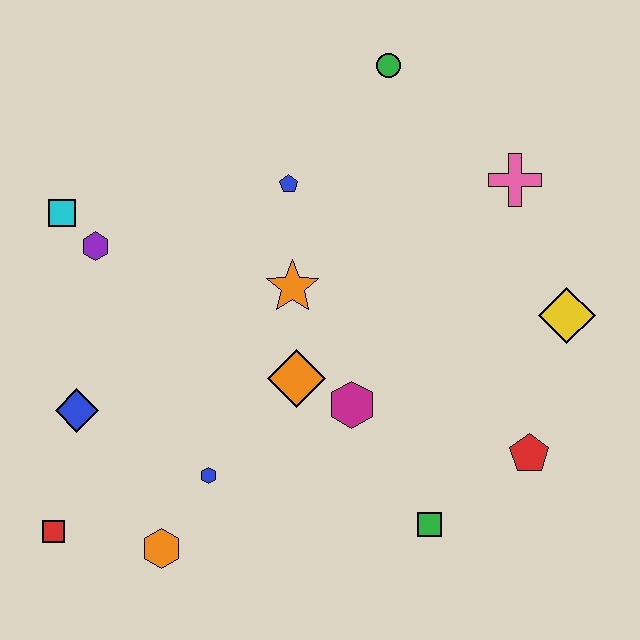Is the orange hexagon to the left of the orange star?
Yes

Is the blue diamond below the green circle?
Yes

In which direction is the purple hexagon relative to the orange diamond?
The purple hexagon is to the left of the orange diamond.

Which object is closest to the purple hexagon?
The cyan square is closest to the purple hexagon.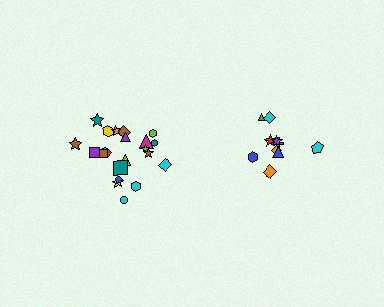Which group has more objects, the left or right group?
The left group.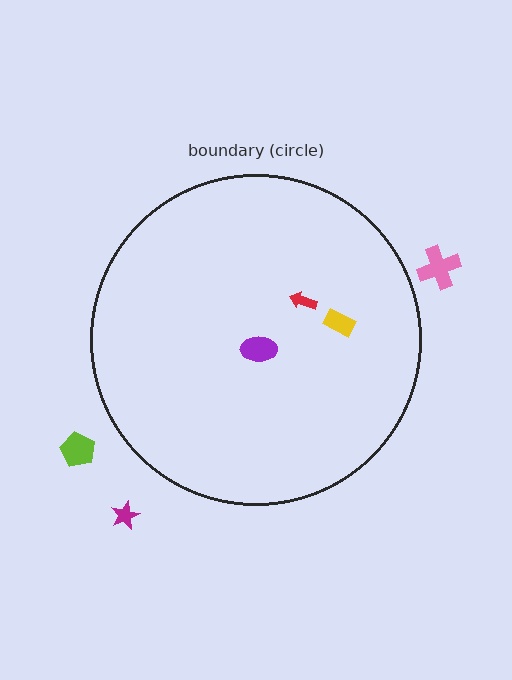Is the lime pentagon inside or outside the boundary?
Outside.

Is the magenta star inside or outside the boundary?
Outside.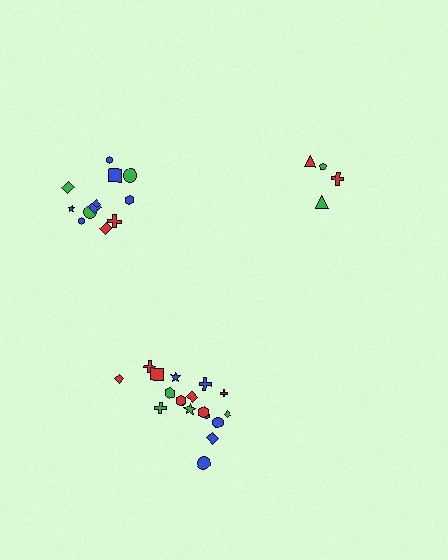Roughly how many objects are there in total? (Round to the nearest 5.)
Roughly 35 objects in total.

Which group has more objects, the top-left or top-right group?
The top-left group.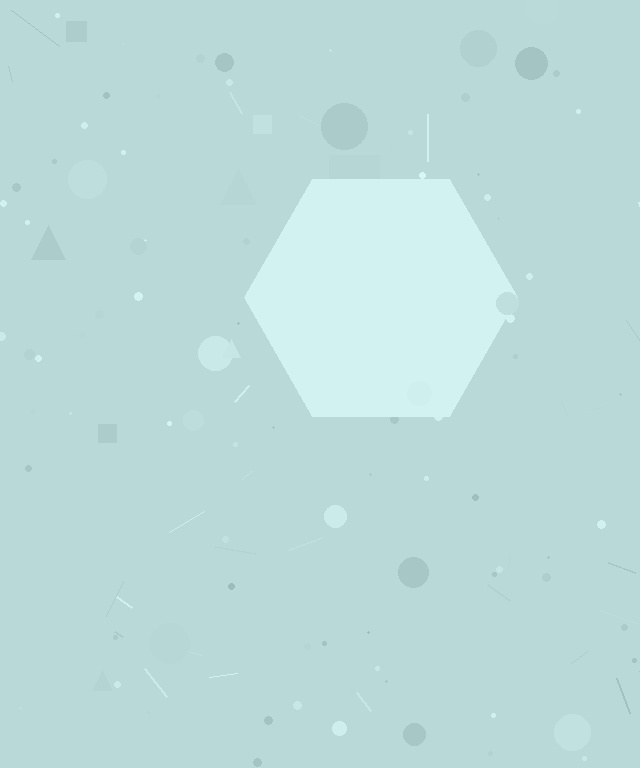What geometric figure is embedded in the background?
A hexagon is embedded in the background.